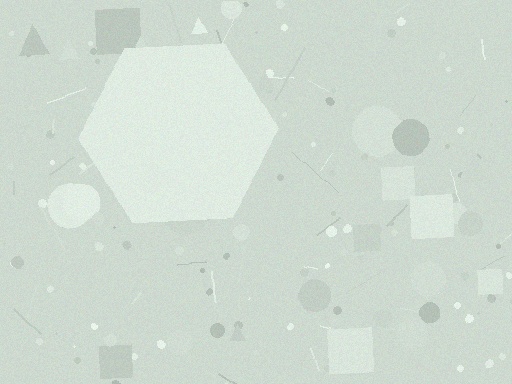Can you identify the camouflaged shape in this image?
The camouflaged shape is a hexagon.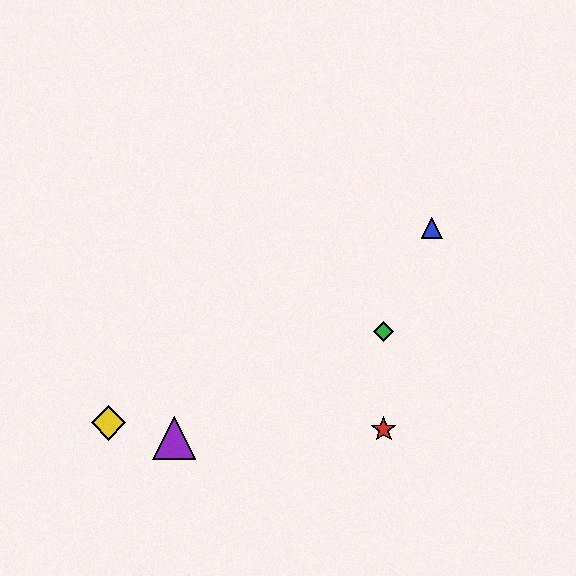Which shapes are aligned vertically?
The red star, the green diamond are aligned vertically.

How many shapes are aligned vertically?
2 shapes (the red star, the green diamond) are aligned vertically.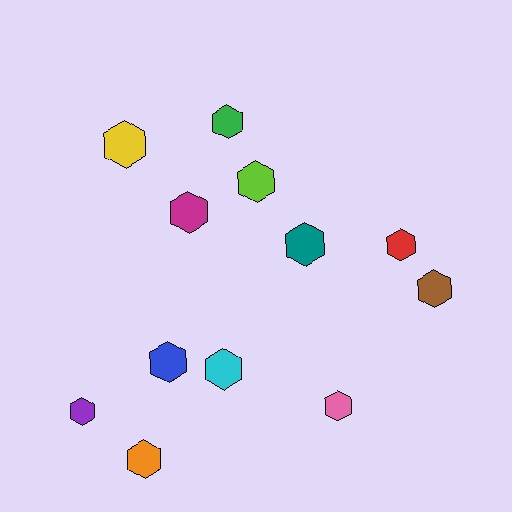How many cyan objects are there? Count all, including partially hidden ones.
There is 1 cyan object.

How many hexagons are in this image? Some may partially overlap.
There are 12 hexagons.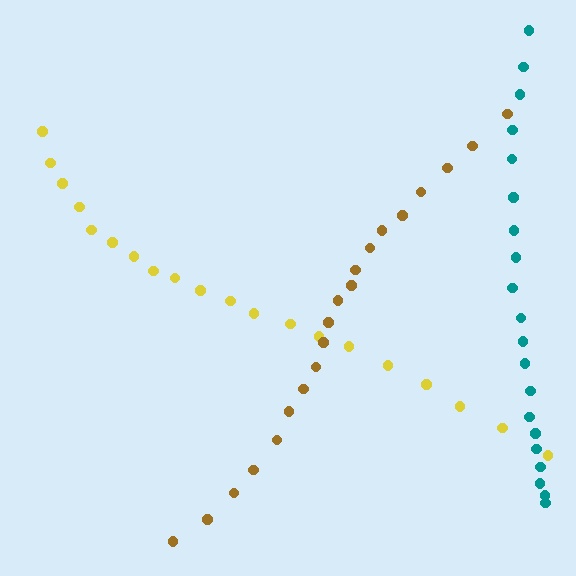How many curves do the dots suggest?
There are 3 distinct paths.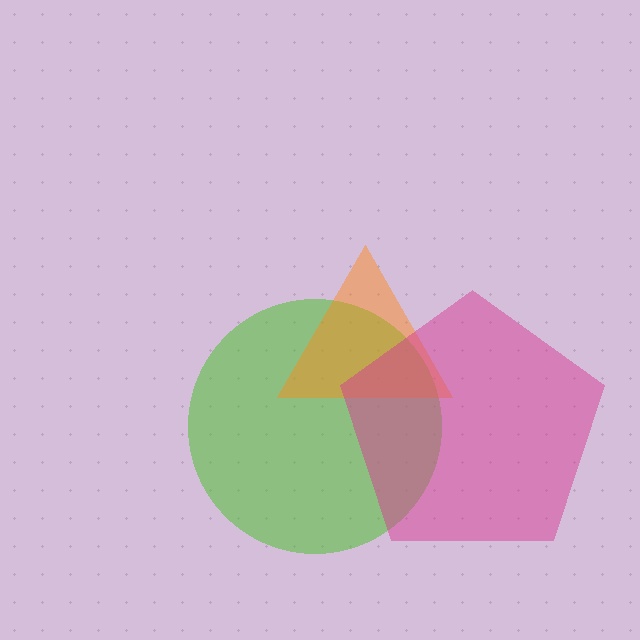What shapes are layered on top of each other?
The layered shapes are: a lime circle, an orange triangle, a magenta pentagon.